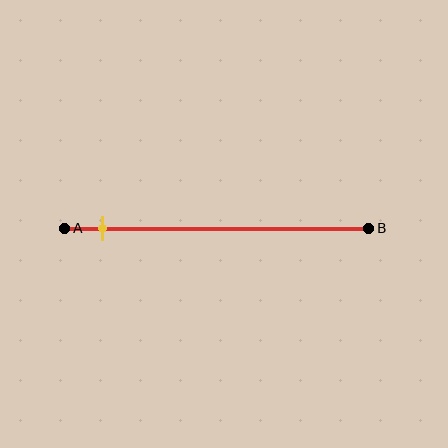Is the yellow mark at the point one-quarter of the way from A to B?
No, the mark is at about 10% from A, not at the 25% one-quarter point.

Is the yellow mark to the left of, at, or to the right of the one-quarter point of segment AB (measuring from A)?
The yellow mark is to the left of the one-quarter point of segment AB.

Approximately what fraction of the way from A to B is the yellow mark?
The yellow mark is approximately 10% of the way from A to B.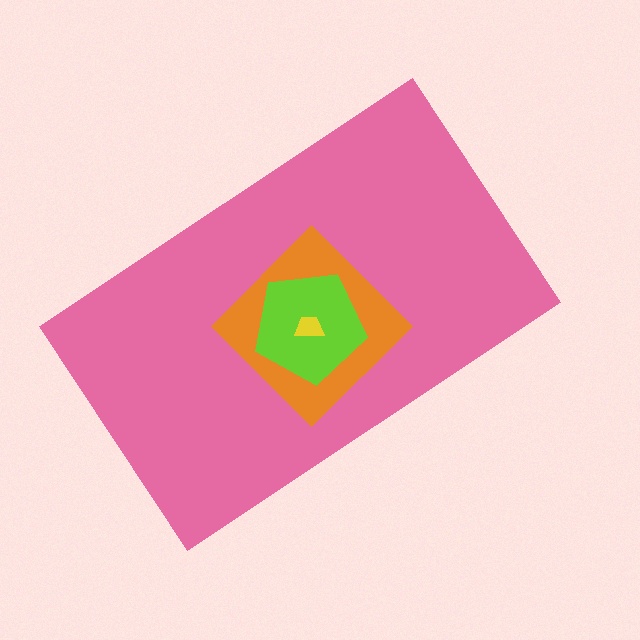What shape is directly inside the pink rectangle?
The orange diamond.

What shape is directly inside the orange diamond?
The lime pentagon.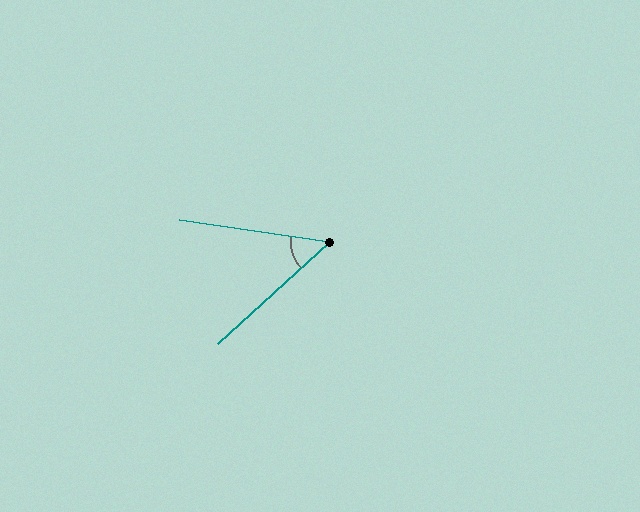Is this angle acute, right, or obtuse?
It is acute.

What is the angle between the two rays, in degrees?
Approximately 51 degrees.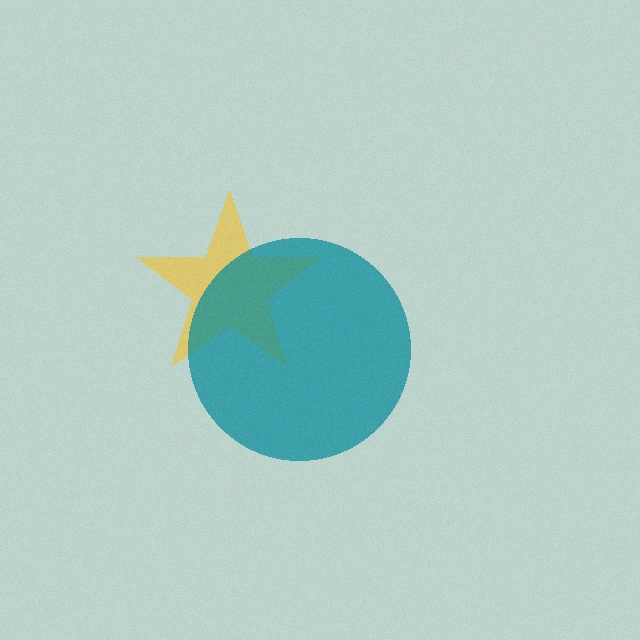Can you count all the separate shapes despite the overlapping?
Yes, there are 2 separate shapes.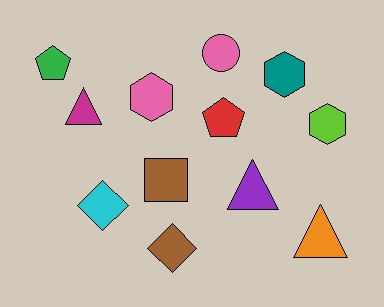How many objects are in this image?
There are 12 objects.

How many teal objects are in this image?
There is 1 teal object.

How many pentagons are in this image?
There are 2 pentagons.